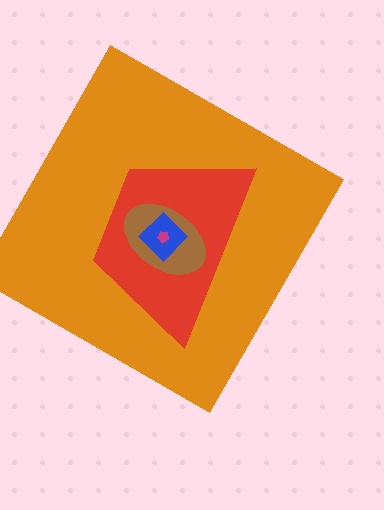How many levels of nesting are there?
5.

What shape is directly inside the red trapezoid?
The brown ellipse.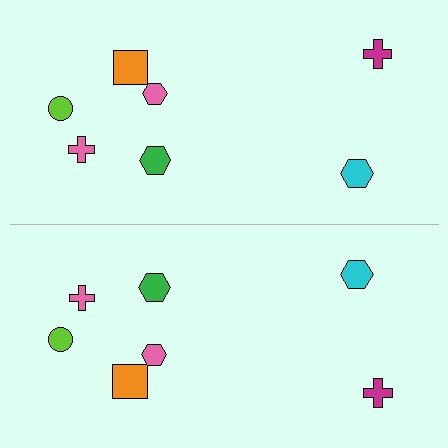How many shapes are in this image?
There are 14 shapes in this image.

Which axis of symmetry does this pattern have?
The pattern has a horizontal axis of symmetry running through the center of the image.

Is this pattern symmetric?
Yes, this pattern has bilateral (reflection) symmetry.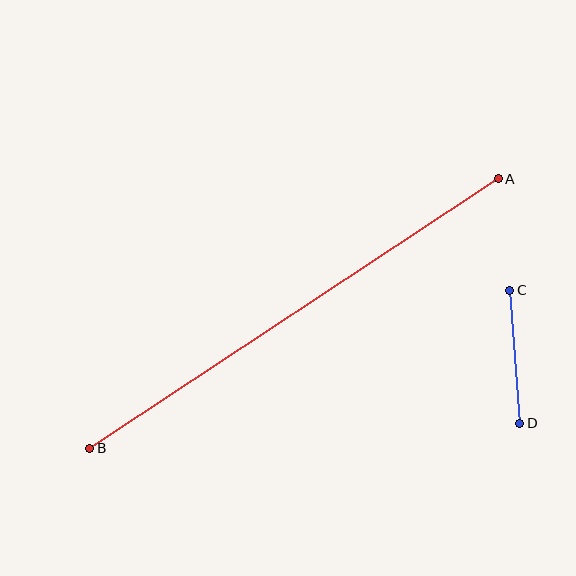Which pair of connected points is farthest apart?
Points A and B are farthest apart.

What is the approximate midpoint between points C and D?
The midpoint is at approximately (515, 357) pixels.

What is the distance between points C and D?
The distance is approximately 133 pixels.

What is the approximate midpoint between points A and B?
The midpoint is at approximately (294, 313) pixels.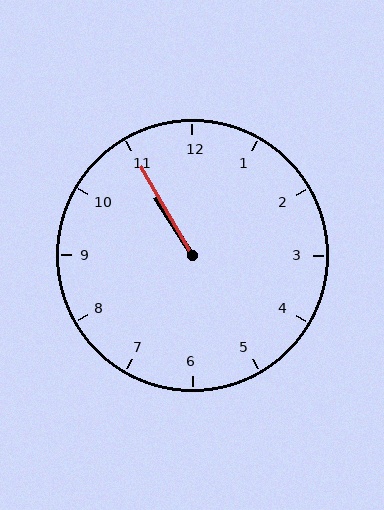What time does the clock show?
10:55.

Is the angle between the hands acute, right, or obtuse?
It is acute.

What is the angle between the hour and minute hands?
Approximately 2 degrees.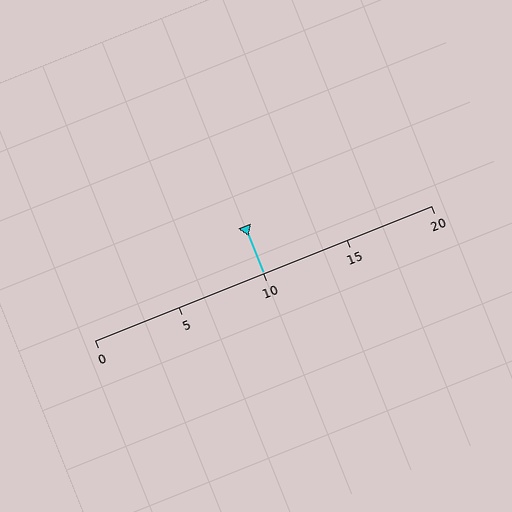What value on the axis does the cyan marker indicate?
The marker indicates approximately 10.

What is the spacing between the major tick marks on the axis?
The major ticks are spaced 5 apart.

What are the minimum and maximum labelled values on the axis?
The axis runs from 0 to 20.